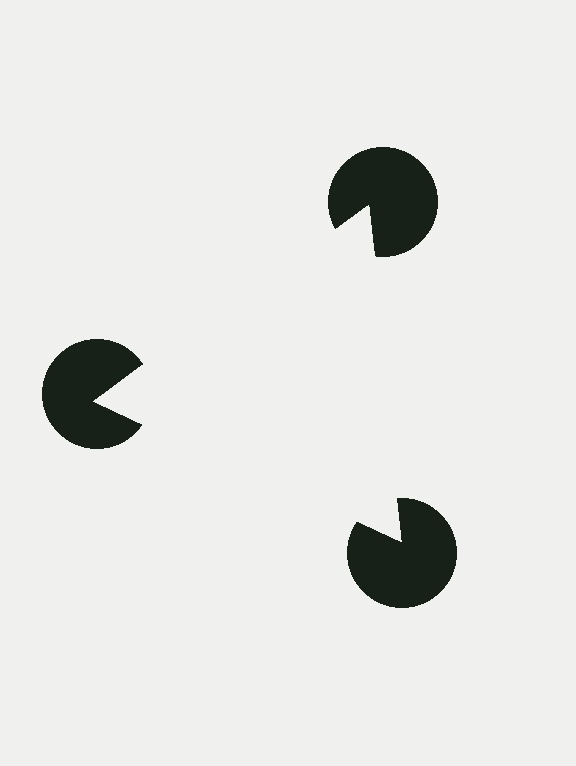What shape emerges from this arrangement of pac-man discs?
An illusory triangle — its edges are inferred from the aligned wedge cuts in the pac-man discs, not physically drawn.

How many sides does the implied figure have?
3 sides.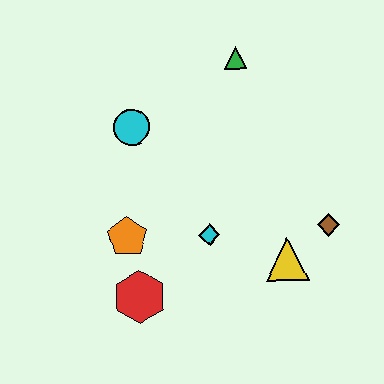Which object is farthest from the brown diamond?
The cyan circle is farthest from the brown diamond.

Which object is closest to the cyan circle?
The orange pentagon is closest to the cyan circle.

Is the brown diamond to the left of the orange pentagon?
No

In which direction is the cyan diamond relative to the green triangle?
The cyan diamond is below the green triangle.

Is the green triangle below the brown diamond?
No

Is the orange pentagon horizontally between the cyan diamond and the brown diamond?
No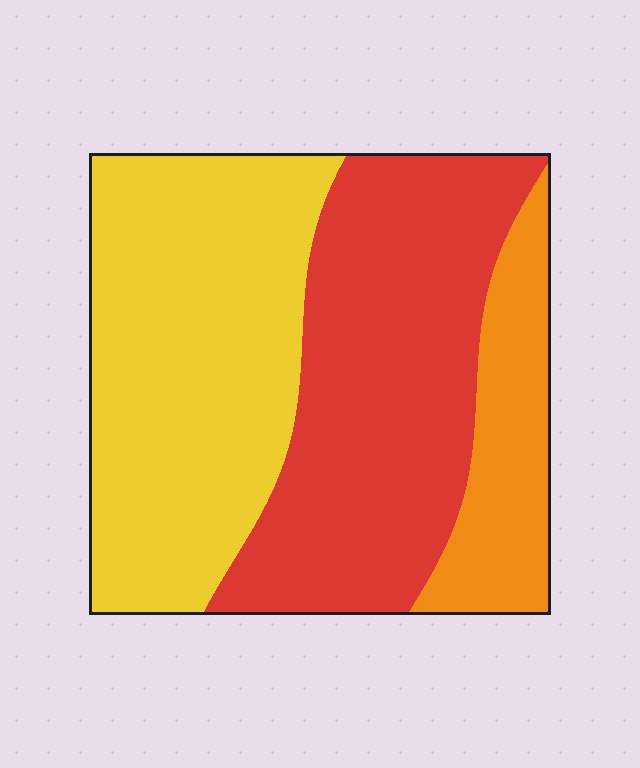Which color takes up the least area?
Orange, at roughly 15%.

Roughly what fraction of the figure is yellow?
Yellow covers about 45% of the figure.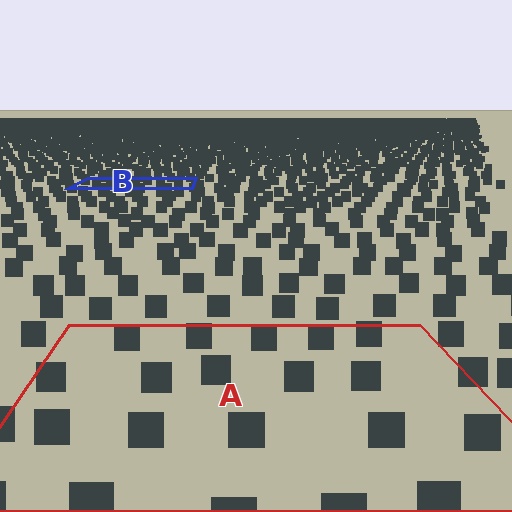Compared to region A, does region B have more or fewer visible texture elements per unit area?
Region B has more texture elements per unit area — they are packed more densely because it is farther away.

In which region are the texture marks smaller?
The texture marks are smaller in region B, because it is farther away.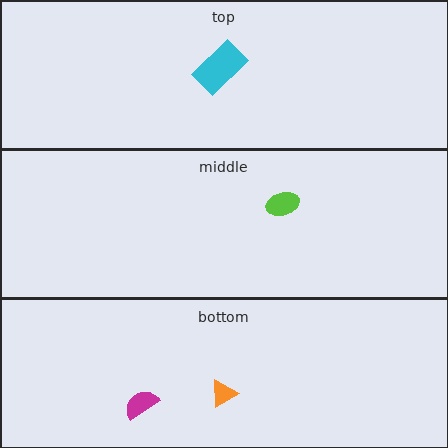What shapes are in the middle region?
The lime ellipse.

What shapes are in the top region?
The cyan rectangle.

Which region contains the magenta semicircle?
The bottom region.